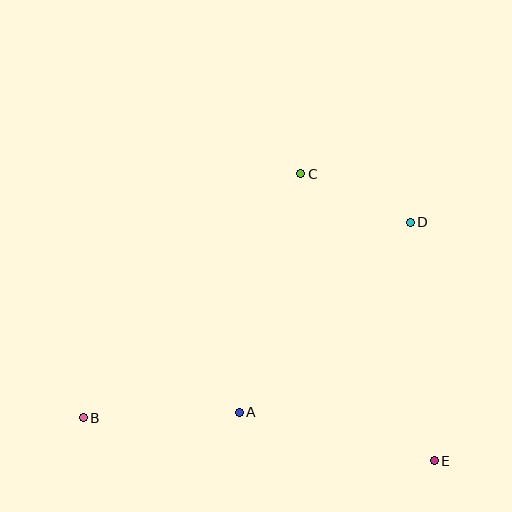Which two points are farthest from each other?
Points B and D are farthest from each other.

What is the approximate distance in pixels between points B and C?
The distance between B and C is approximately 327 pixels.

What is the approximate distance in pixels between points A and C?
The distance between A and C is approximately 246 pixels.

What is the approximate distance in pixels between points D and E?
The distance between D and E is approximately 240 pixels.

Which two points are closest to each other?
Points C and D are closest to each other.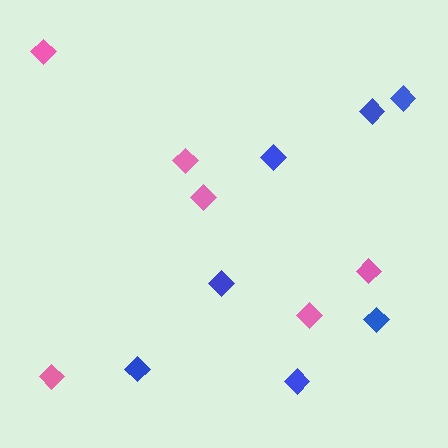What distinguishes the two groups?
There are 2 groups: one group of pink diamonds (6) and one group of blue diamonds (7).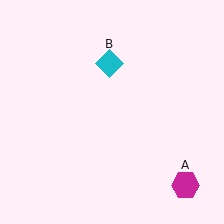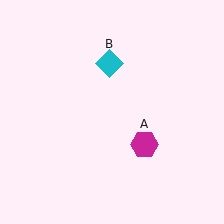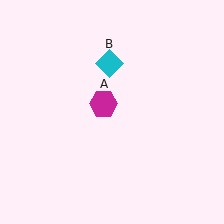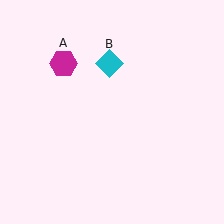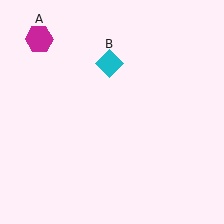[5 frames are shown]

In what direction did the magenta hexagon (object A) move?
The magenta hexagon (object A) moved up and to the left.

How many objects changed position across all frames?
1 object changed position: magenta hexagon (object A).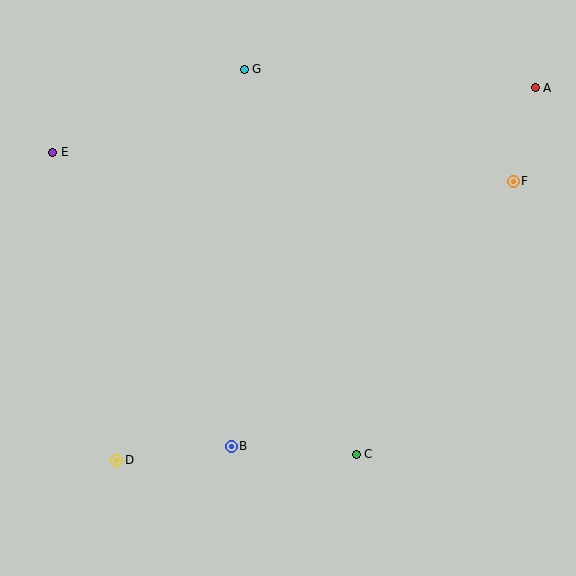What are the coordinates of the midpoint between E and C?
The midpoint between E and C is at (205, 303).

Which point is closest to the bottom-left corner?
Point D is closest to the bottom-left corner.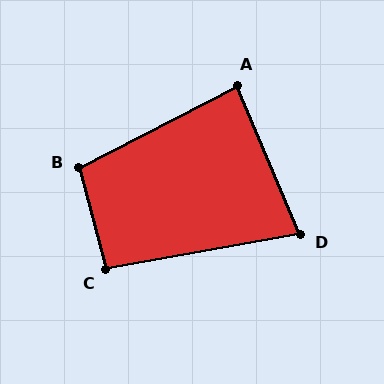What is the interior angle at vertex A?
Approximately 85 degrees (approximately right).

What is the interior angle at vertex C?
Approximately 95 degrees (approximately right).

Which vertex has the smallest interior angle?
D, at approximately 77 degrees.